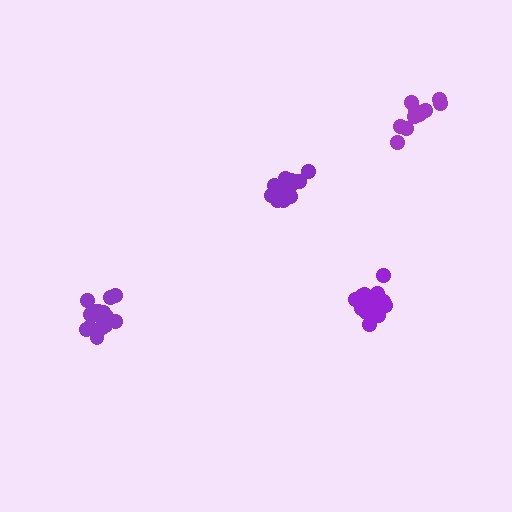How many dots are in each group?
Group 1: 17 dots, Group 2: 17 dots, Group 3: 11 dots, Group 4: 16 dots (61 total).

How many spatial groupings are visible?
There are 4 spatial groupings.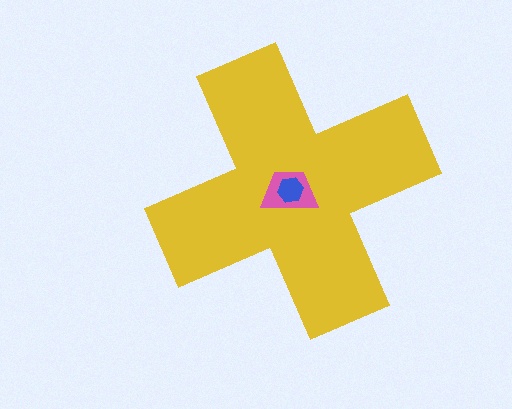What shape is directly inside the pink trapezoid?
The blue hexagon.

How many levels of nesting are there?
3.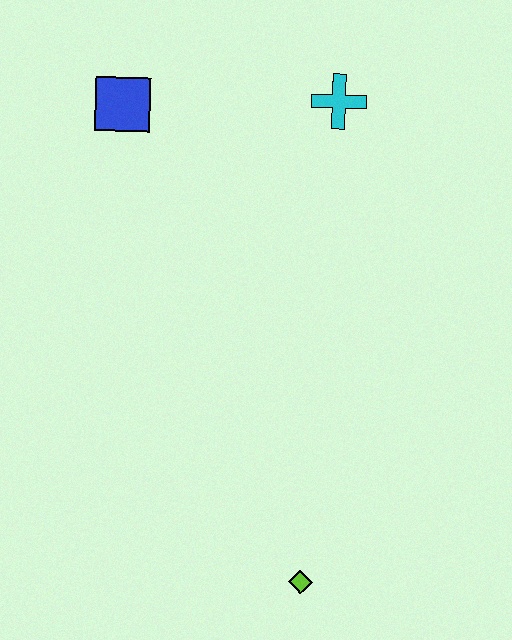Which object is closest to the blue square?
The cyan cross is closest to the blue square.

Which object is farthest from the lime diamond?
The blue square is farthest from the lime diamond.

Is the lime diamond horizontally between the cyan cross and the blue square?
Yes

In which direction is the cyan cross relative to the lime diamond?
The cyan cross is above the lime diamond.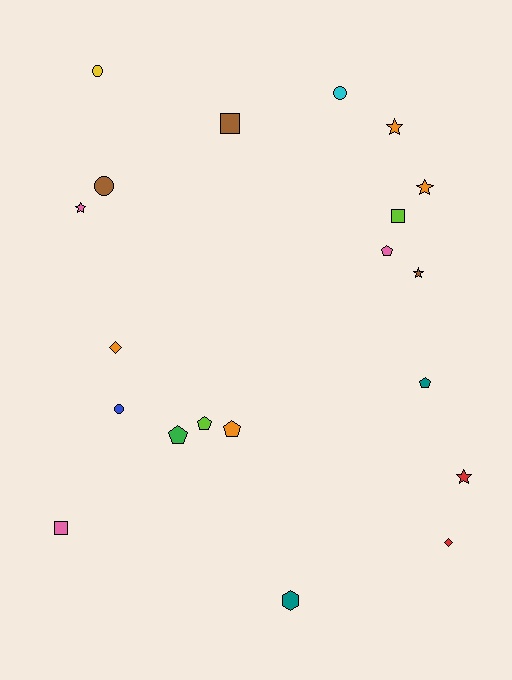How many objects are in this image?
There are 20 objects.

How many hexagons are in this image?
There is 1 hexagon.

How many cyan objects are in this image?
There is 1 cyan object.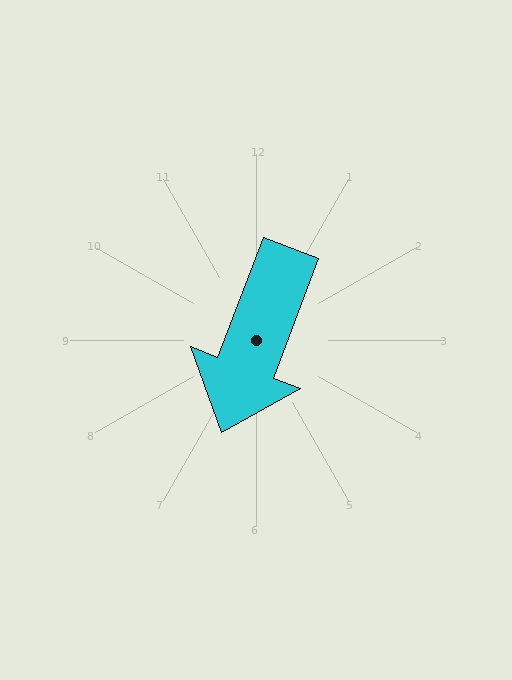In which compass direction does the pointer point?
South.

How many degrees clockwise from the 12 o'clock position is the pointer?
Approximately 201 degrees.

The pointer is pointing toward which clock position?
Roughly 7 o'clock.